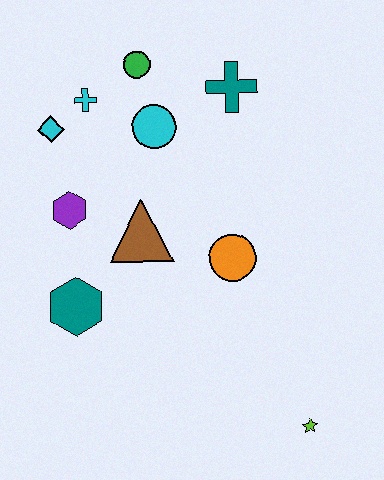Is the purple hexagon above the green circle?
No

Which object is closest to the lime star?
The orange circle is closest to the lime star.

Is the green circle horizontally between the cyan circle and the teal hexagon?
Yes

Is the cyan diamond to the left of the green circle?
Yes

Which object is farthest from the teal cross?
The lime star is farthest from the teal cross.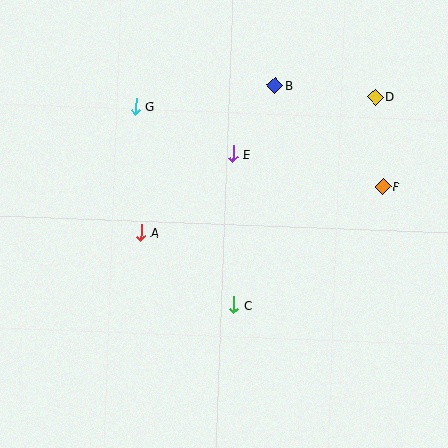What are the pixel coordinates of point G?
Point G is at (136, 106).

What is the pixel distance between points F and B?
The distance between F and B is 148 pixels.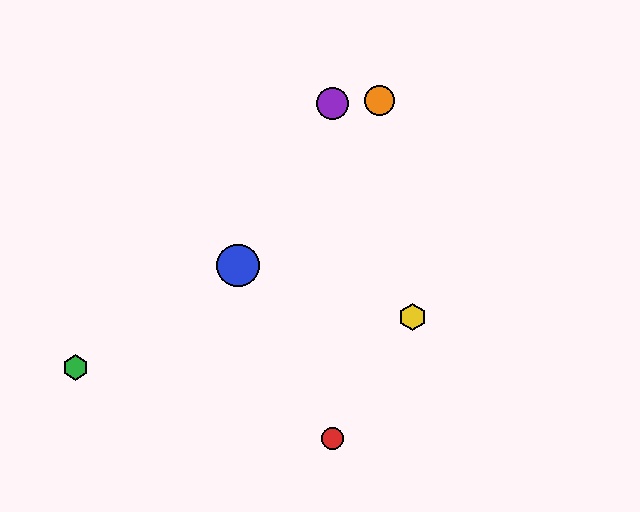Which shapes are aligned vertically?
The red circle, the purple circle are aligned vertically.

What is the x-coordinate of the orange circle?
The orange circle is at x≈380.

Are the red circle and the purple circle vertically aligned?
Yes, both are at x≈332.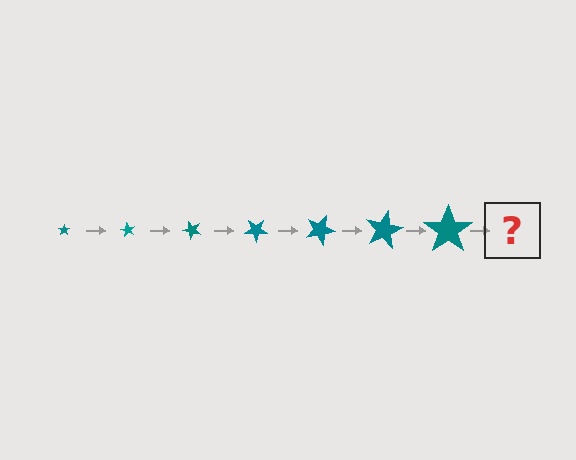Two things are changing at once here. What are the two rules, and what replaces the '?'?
The two rules are that the star grows larger each step and it rotates 60 degrees each step. The '?' should be a star, larger than the previous one and rotated 420 degrees from the start.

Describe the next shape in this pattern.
It should be a star, larger than the previous one and rotated 420 degrees from the start.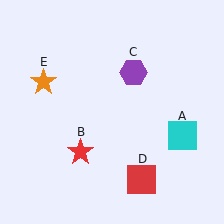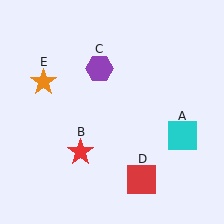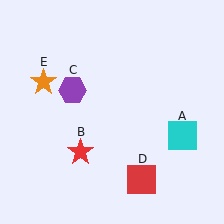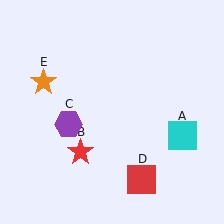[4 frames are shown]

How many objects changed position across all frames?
1 object changed position: purple hexagon (object C).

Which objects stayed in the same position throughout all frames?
Cyan square (object A) and red star (object B) and red square (object D) and orange star (object E) remained stationary.